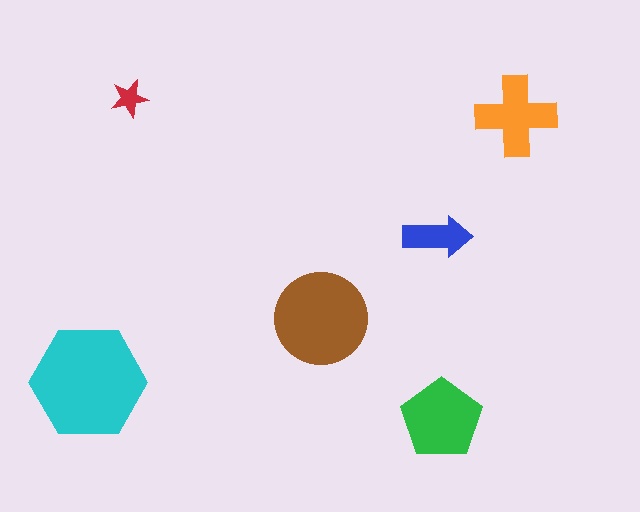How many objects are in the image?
There are 6 objects in the image.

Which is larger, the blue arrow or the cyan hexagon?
The cyan hexagon.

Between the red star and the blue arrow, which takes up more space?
The blue arrow.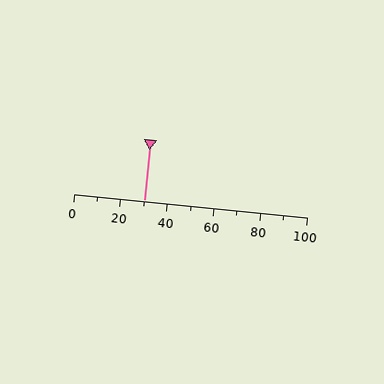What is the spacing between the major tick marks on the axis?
The major ticks are spaced 20 apart.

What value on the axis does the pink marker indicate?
The marker indicates approximately 30.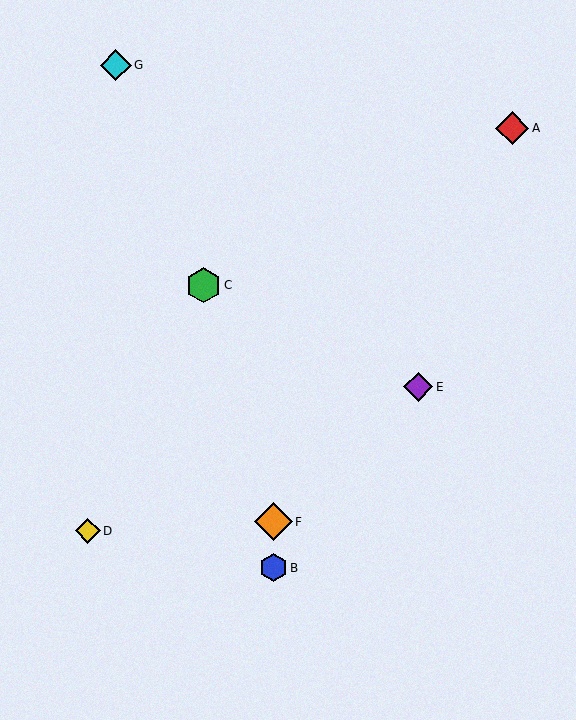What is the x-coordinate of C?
Object C is at x≈204.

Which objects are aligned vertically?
Objects B, F are aligned vertically.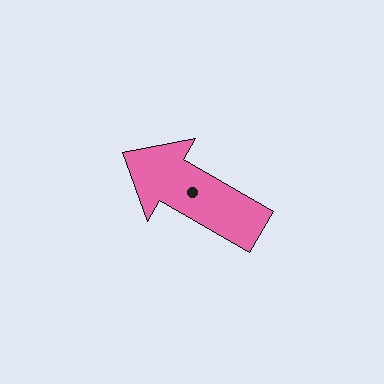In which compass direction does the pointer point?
Northwest.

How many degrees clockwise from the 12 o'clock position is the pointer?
Approximately 300 degrees.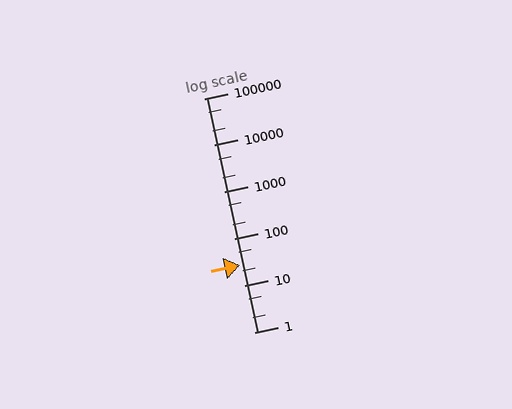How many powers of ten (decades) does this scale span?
The scale spans 5 decades, from 1 to 100000.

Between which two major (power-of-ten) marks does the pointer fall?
The pointer is between 10 and 100.